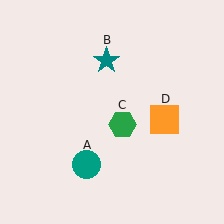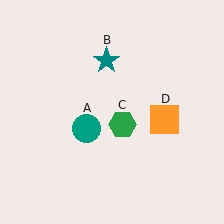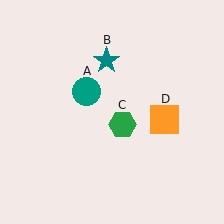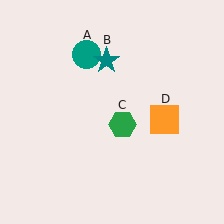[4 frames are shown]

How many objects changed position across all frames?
1 object changed position: teal circle (object A).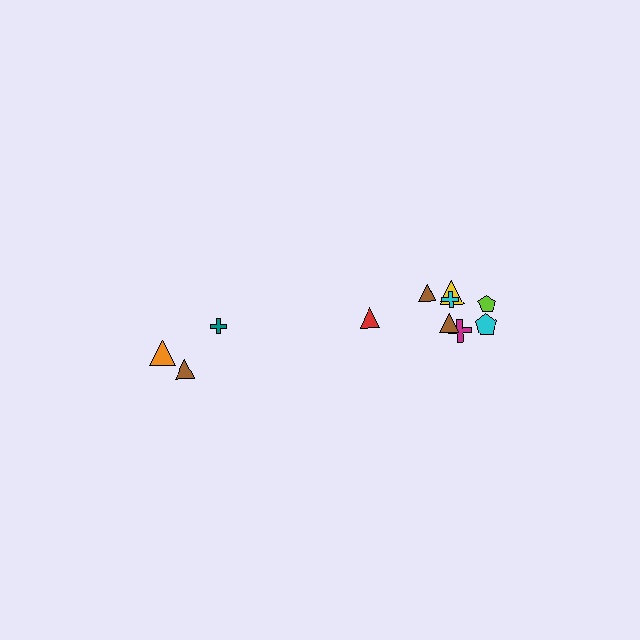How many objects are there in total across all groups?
There are 11 objects.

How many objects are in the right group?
There are 8 objects.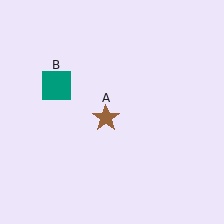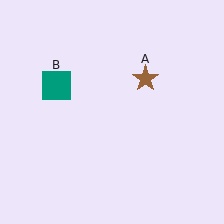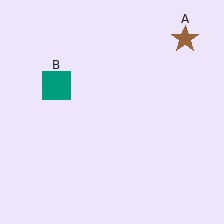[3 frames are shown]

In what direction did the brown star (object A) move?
The brown star (object A) moved up and to the right.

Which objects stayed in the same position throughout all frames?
Teal square (object B) remained stationary.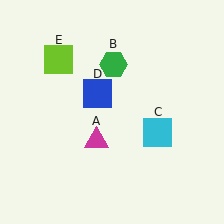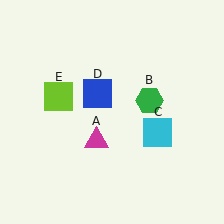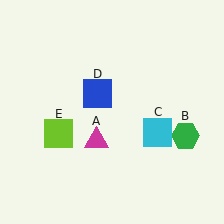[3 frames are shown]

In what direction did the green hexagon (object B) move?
The green hexagon (object B) moved down and to the right.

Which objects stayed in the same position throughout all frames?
Magenta triangle (object A) and cyan square (object C) and blue square (object D) remained stationary.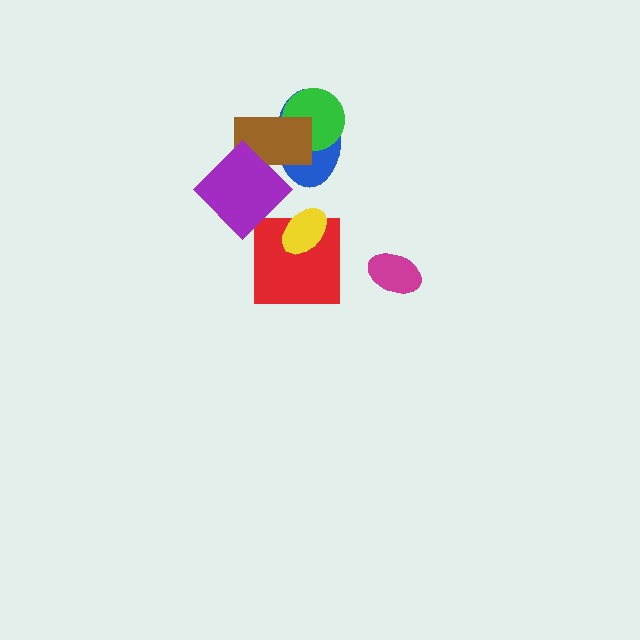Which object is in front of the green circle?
The brown rectangle is in front of the green circle.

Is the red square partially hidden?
Yes, it is partially covered by another shape.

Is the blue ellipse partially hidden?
Yes, it is partially covered by another shape.